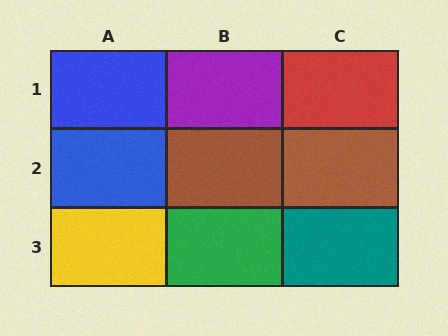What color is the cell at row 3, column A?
Yellow.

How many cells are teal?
1 cell is teal.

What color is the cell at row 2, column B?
Brown.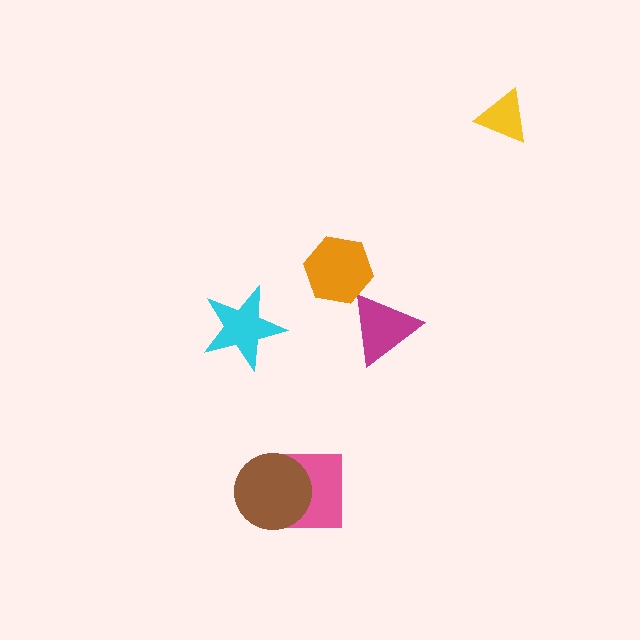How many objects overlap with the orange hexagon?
0 objects overlap with the orange hexagon.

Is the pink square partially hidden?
Yes, it is partially covered by another shape.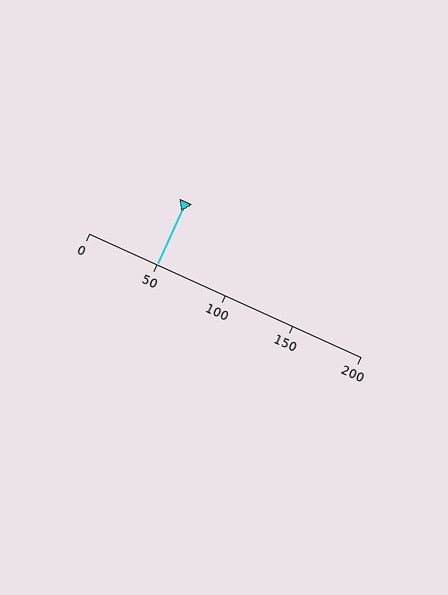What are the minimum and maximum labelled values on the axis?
The axis runs from 0 to 200.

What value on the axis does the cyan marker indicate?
The marker indicates approximately 50.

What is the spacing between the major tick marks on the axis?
The major ticks are spaced 50 apart.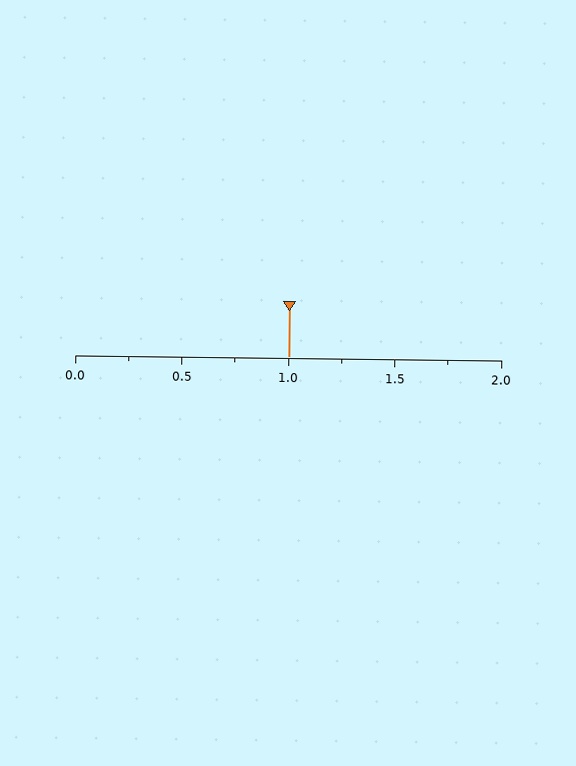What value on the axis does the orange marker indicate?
The marker indicates approximately 1.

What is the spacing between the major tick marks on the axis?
The major ticks are spaced 0.5 apart.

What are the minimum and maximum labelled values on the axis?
The axis runs from 0.0 to 2.0.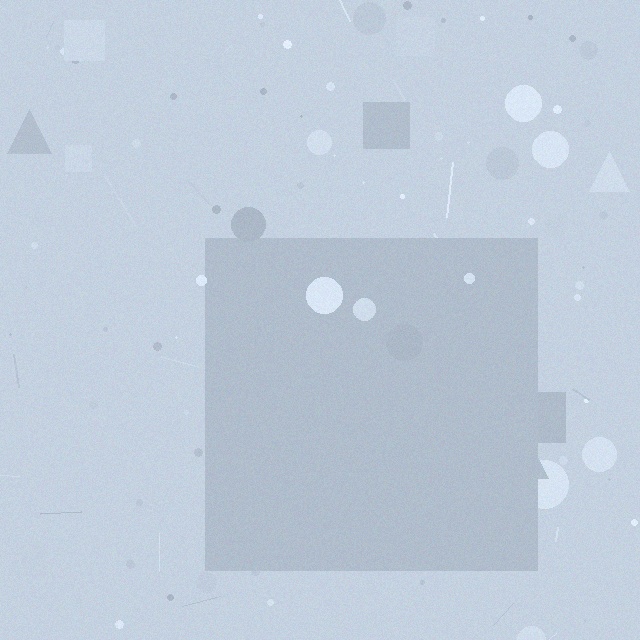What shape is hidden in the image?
A square is hidden in the image.